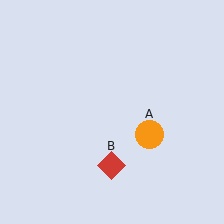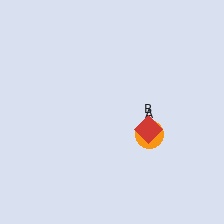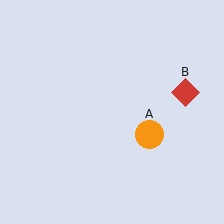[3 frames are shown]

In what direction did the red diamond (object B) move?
The red diamond (object B) moved up and to the right.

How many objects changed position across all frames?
1 object changed position: red diamond (object B).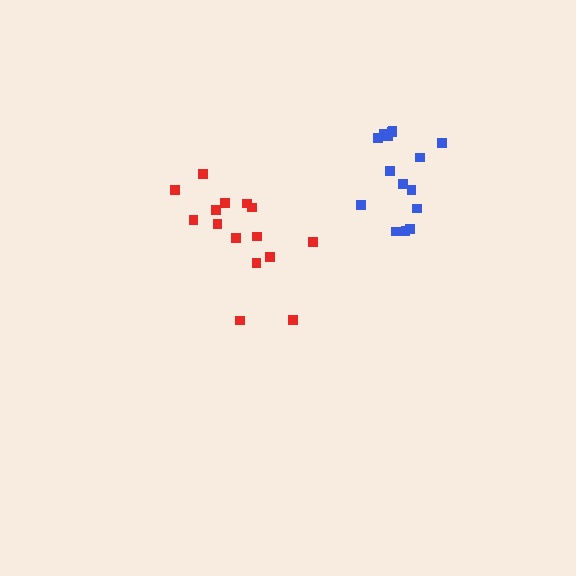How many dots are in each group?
Group 1: 15 dots, Group 2: 15 dots (30 total).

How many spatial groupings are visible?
There are 2 spatial groupings.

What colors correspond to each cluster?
The clusters are colored: red, blue.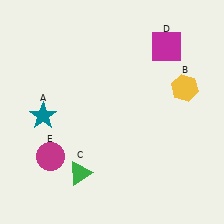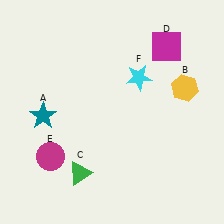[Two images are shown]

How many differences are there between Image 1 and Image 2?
There is 1 difference between the two images.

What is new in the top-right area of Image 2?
A cyan star (F) was added in the top-right area of Image 2.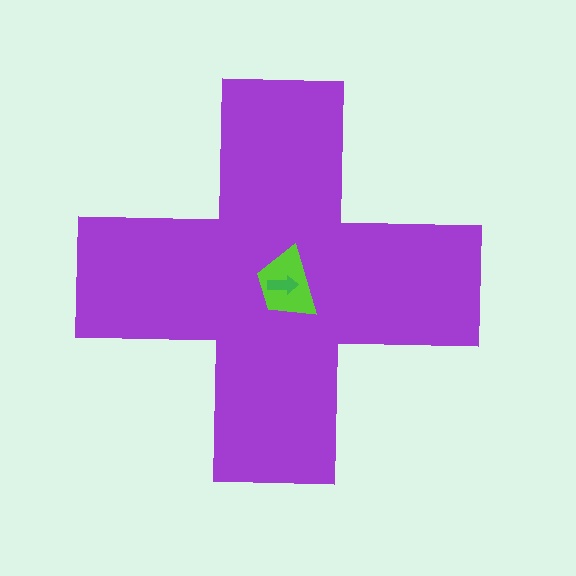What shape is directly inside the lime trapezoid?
The green arrow.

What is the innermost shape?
The green arrow.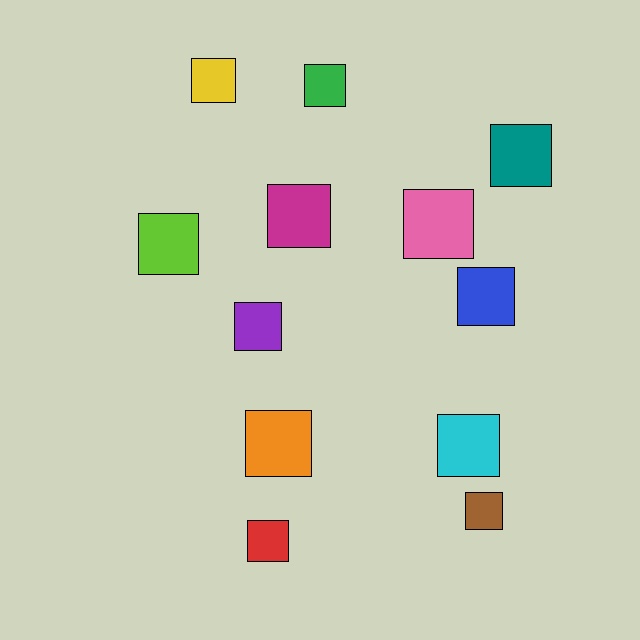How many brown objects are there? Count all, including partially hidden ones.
There is 1 brown object.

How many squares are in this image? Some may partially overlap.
There are 12 squares.